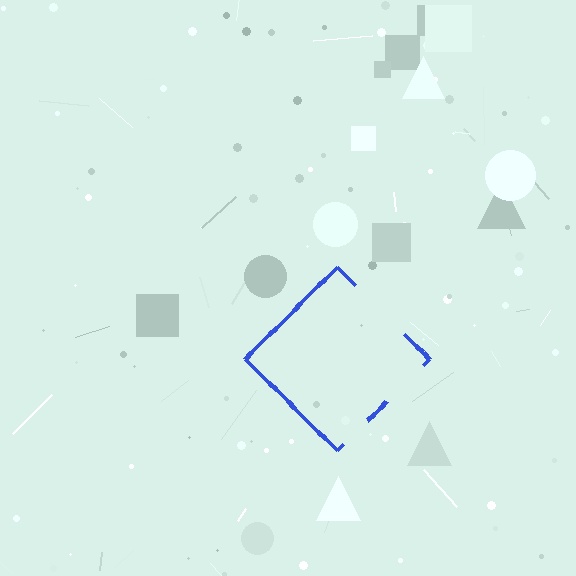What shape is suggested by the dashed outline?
The dashed outline suggests a diamond.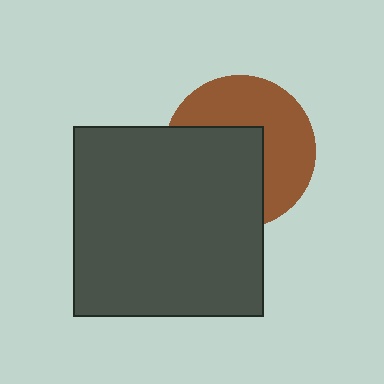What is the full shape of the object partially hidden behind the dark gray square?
The partially hidden object is a brown circle.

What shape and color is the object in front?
The object in front is a dark gray square.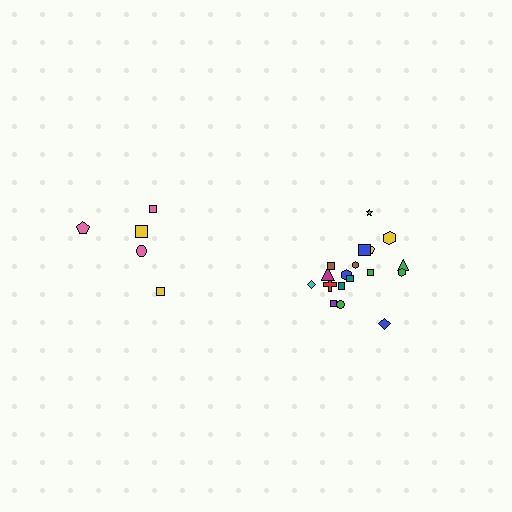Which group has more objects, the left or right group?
The right group.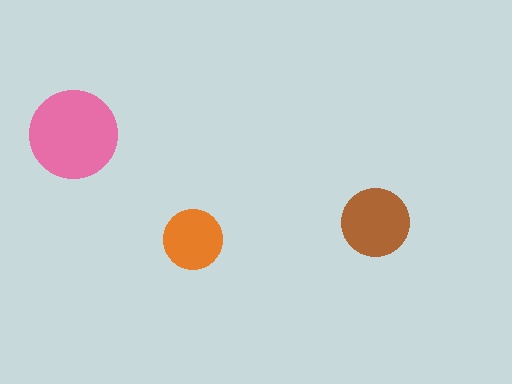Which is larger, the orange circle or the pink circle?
The pink one.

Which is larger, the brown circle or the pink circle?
The pink one.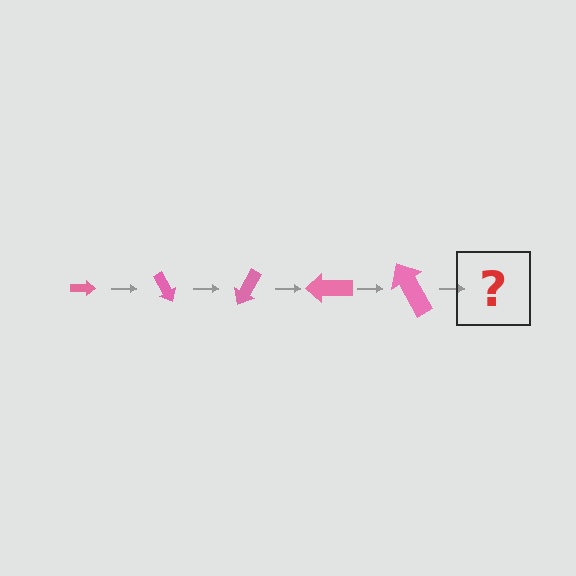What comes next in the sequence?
The next element should be an arrow, larger than the previous one and rotated 300 degrees from the start.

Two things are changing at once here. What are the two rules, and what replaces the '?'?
The two rules are that the arrow grows larger each step and it rotates 60 degrees each step. The '?' should be an arrow, larger than the previous one and rotated 300 degrees from the start.